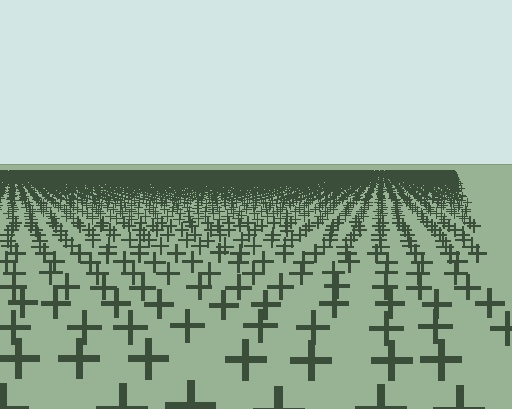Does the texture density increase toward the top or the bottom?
Density increases toward the top.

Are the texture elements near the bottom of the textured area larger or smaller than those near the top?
Larger. Near the bottom, elements are closer to the viewer and appear at a bigger on-screen size.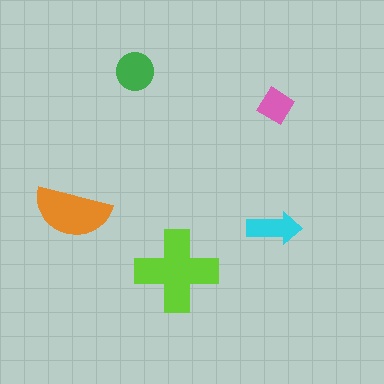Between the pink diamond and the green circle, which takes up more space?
The green circle.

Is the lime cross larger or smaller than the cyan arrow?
Larger.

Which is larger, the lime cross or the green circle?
The lime cross.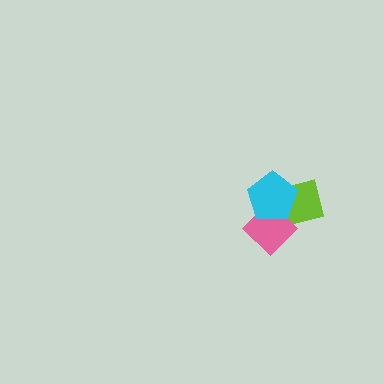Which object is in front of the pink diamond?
The cyan pentagon is in front of the pink diamond.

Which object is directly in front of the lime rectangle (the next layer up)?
The pink diamond is directly in front of the lime rectangle.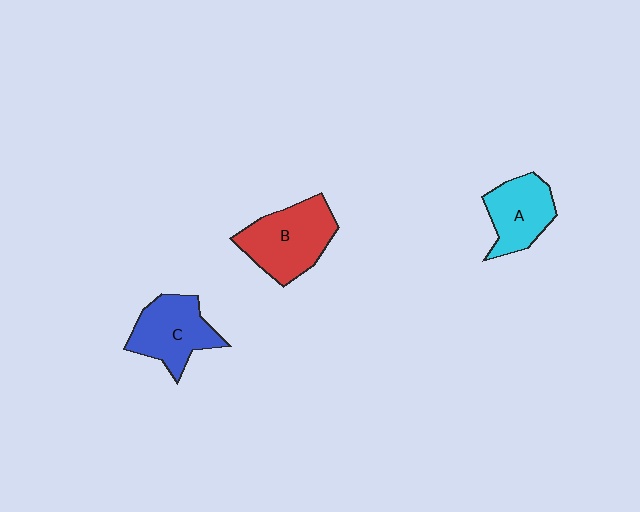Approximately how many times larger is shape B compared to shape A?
Approximately 1.3 times.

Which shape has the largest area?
Shape B (red).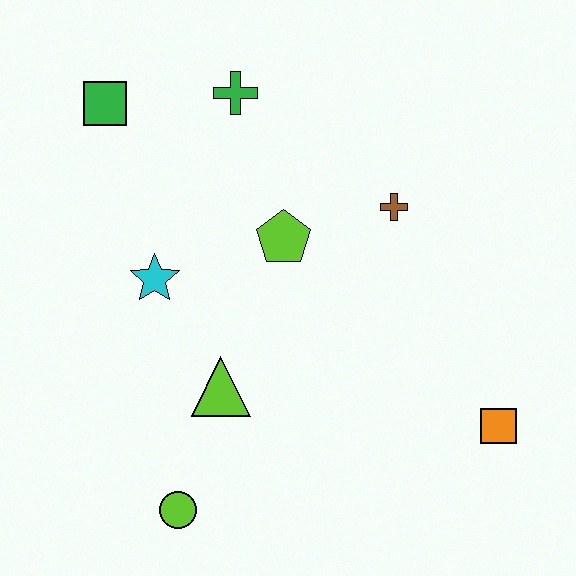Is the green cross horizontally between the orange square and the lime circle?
Yes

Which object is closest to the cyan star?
The lime triangle is closest to the cyan star.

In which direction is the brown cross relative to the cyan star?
The brown cross is to the right of the cyan star.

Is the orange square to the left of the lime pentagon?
No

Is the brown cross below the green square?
Yes